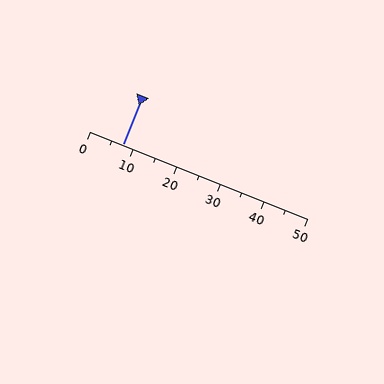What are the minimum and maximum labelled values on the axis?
The axis runs from 0 to 50.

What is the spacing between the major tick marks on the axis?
The major ticks are spaced 10 apart.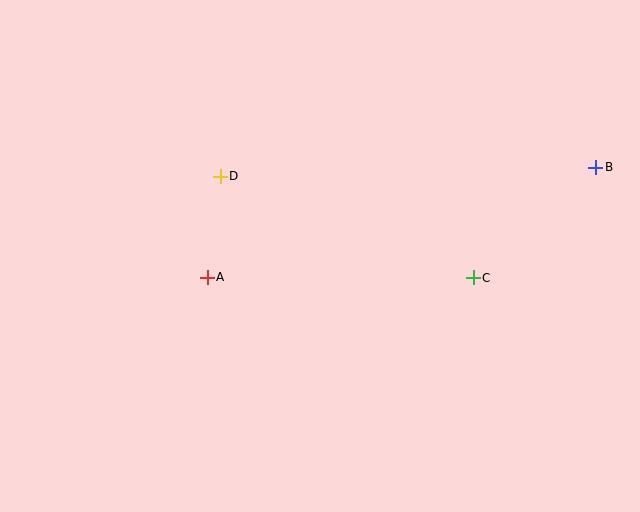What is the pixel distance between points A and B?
The distance between A and B is 404 pixels.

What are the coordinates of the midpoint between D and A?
The midpoint between D and A is at (214, 227).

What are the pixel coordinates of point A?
Point A is at (207, 277).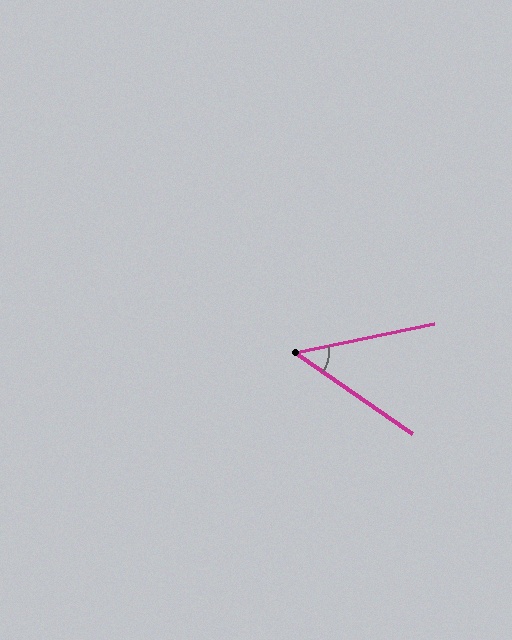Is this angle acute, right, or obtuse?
It is acute.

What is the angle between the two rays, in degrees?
Approximately 47 degrees.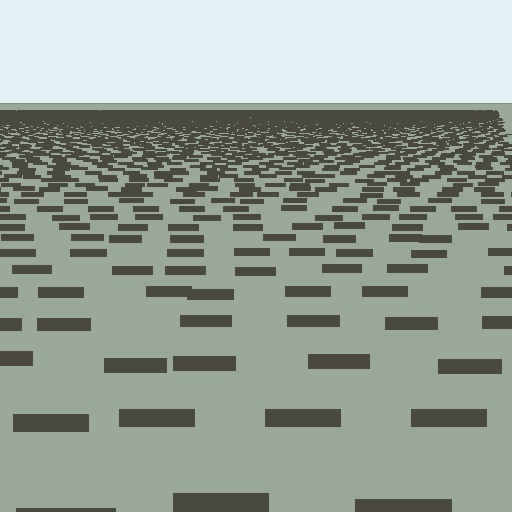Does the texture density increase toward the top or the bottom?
Density increases toward the top.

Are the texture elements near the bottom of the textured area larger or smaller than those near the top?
Larger. Near the bottom, elements are closer to the viewer and appear at a bigger on-screen size.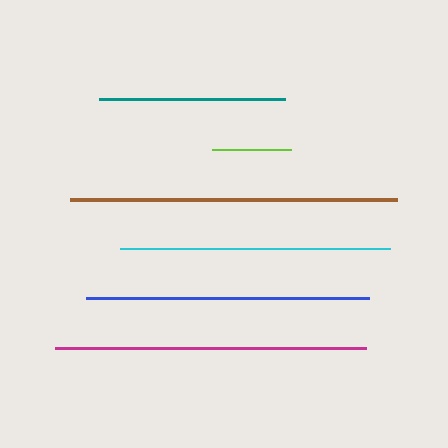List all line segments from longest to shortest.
From longest to shortest: brown, magenta, blue, cyan, teal, lime.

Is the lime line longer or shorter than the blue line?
The blue line is longer than the lime line.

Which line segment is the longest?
The brown line is the longest at approximately 327 pixels.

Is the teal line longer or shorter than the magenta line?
The magenta line is longer than the teal line.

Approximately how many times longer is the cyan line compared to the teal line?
The cyan line is approximately 1.5 times the length of the teal line.